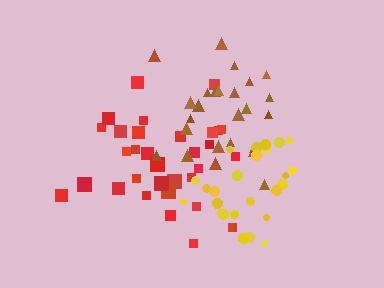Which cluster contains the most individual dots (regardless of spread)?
Red (32).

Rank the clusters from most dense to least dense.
yellow, red, brown.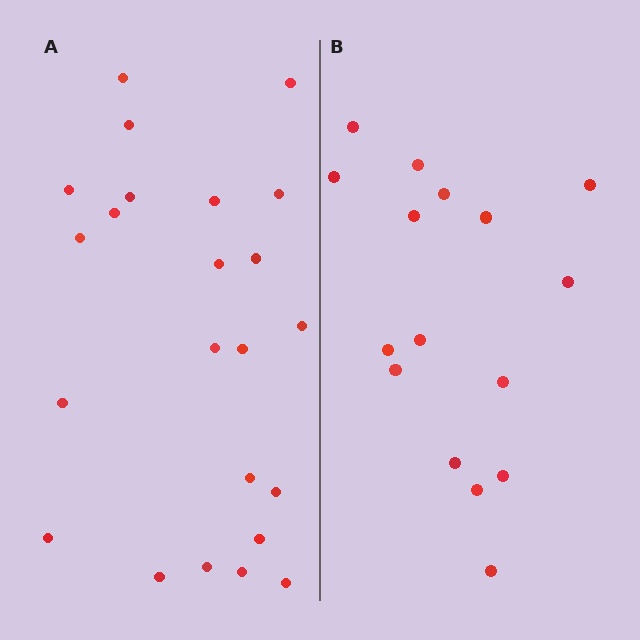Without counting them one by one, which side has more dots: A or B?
Region A (the left region) has more dots.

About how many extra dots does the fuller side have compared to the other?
Region A has roughly 8 or so more dots than region B.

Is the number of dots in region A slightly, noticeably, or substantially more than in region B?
Region A has noticeably more, but not dramatically so. The ratio is roughly 1.4 to 1.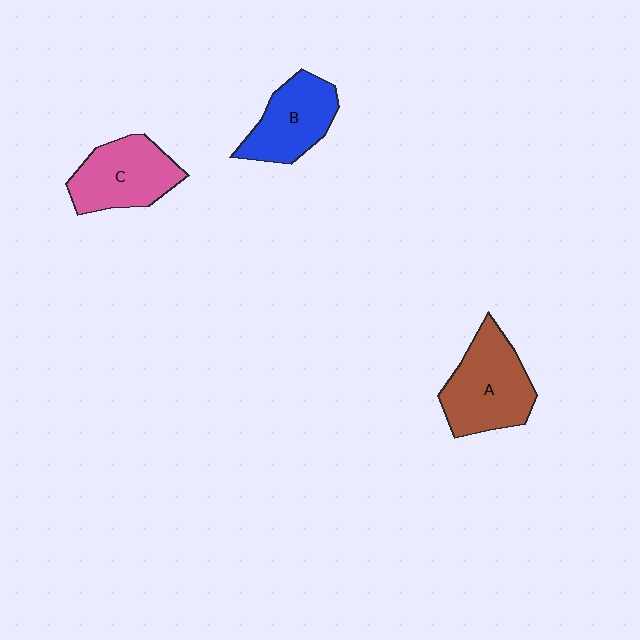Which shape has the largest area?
Shape A (brown).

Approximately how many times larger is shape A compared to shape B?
Approximately 1.3 times.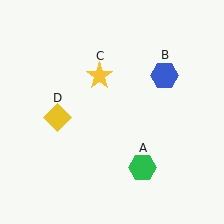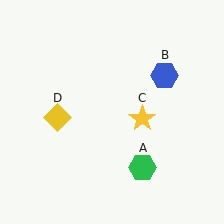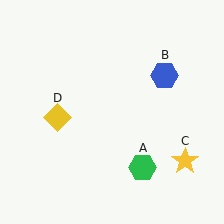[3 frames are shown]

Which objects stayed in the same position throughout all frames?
Green hexagon (object A) and blue hexagon (object B) and yellow diamond (object D) remained stationary.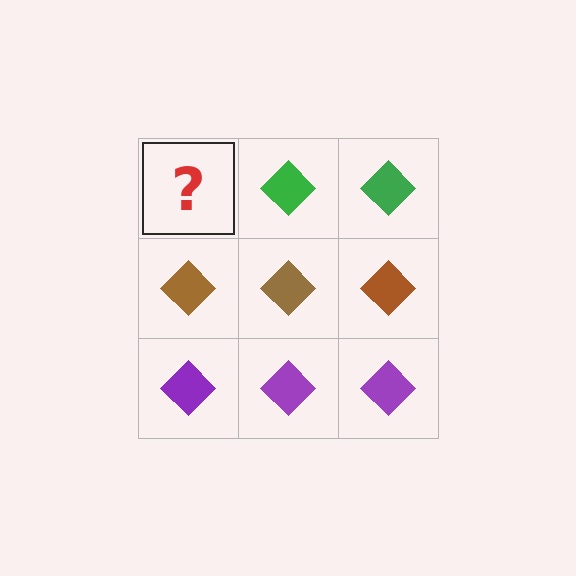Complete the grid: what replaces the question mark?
The question mark should be replaced with a green diamond.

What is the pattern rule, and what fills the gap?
The rule is that each row has a consistent color. The gap should be filled with a green diamond.